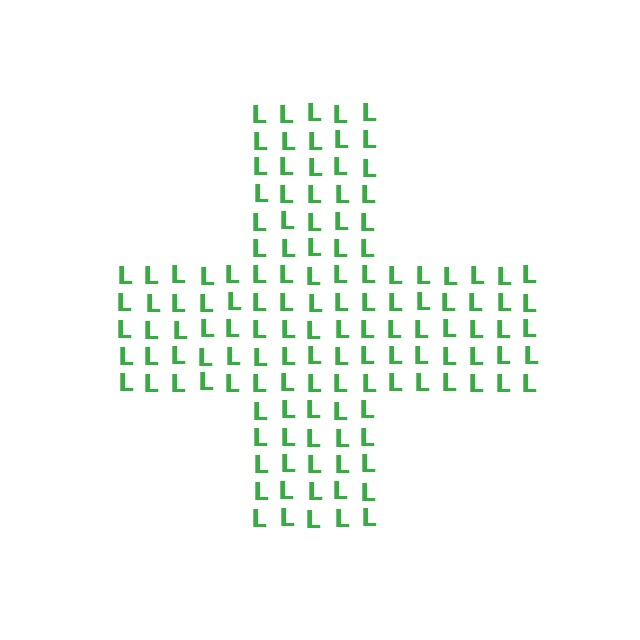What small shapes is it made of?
It is made of small letter L's.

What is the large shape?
The large shape is a cross.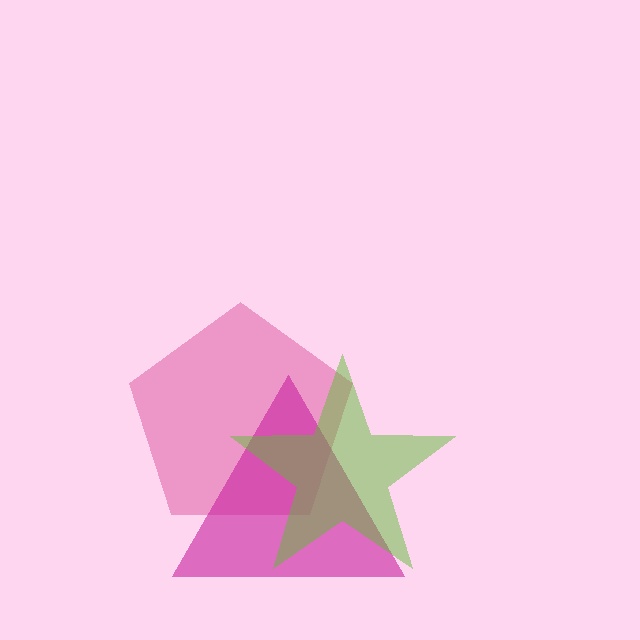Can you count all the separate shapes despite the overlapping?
Yes, there are 3 separate shapes.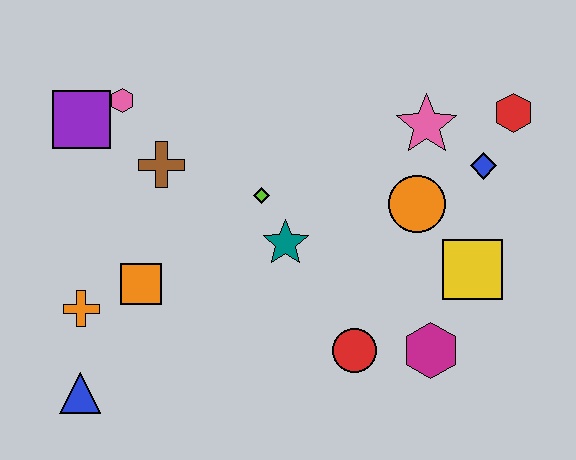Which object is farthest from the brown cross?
The red hexagon is farthest from the brown cross.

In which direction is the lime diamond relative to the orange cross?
The lime diamond is to the right of the orange cross.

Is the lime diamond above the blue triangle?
Yes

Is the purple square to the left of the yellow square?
Yes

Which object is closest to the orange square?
The orange cross is closest to the orange square.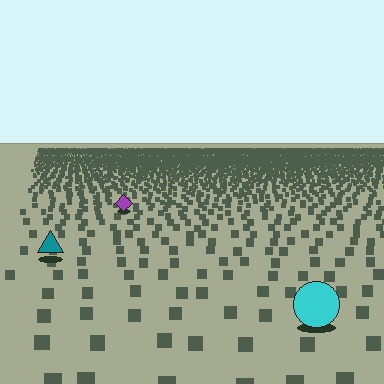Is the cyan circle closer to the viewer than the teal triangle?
Yes. The cyan circle is closer — you can tell from the texture gradient: the ground texture is coarser near it.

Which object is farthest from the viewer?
The purple diamond is farthest from the viewer. It appears smaller and the ground texture around it is denser.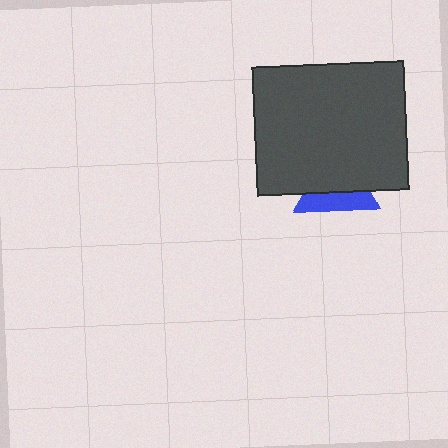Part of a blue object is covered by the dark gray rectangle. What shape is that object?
It is a triangle.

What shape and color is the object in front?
The object in front is a dark gray rectangle.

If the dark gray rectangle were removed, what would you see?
You would see the complete blue triangle.